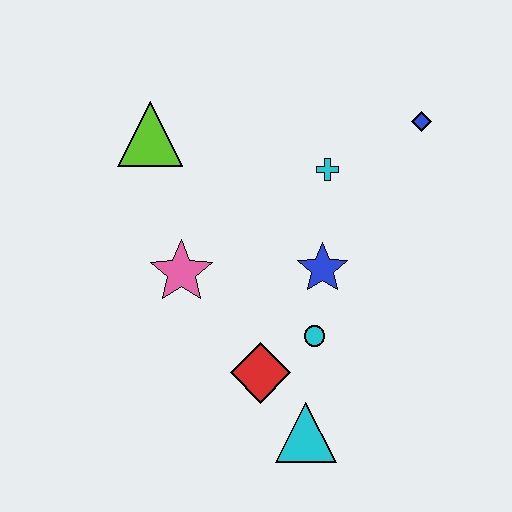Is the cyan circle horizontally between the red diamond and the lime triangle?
No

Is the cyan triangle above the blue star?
No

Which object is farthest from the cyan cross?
The cyan triangle is farthest from the cyan cross.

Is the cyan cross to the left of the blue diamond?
Yes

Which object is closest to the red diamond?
The cyan circle is closest to the red diamond.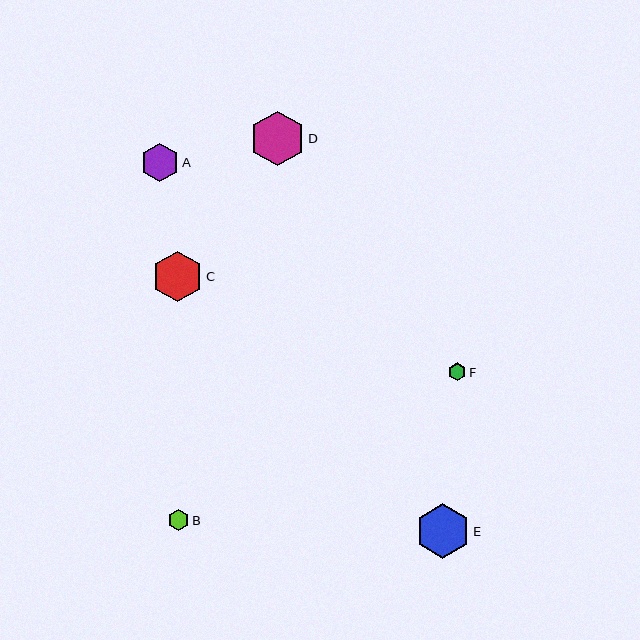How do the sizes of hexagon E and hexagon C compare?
Hexagon E and hexagon C are approximately the same size.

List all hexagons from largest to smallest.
From largest to smallest: E, D, C, A, B, F.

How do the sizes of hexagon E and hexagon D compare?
Hexagon E and hexagon D are approximately the same size.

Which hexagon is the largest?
Hexagon E is the largest with a size of approximately 55 pixels.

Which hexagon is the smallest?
Hexagon F is the smallest with a size of approximately 18 pixels.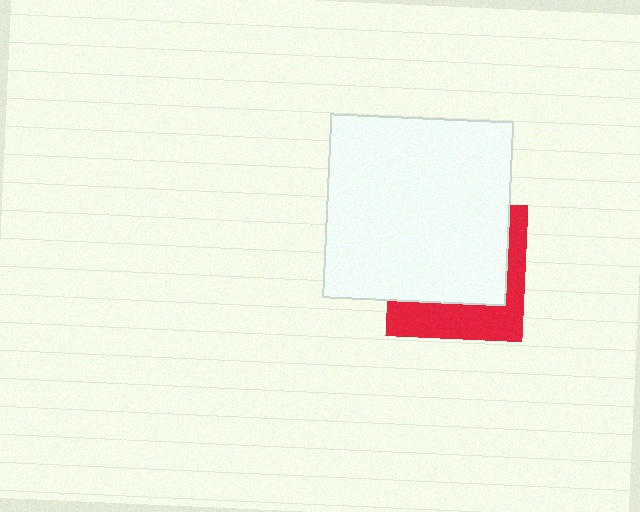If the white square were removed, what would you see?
You would see the complete red square.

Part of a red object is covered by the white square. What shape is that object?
It is a square.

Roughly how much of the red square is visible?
A small part of it is visible (roughly 36%).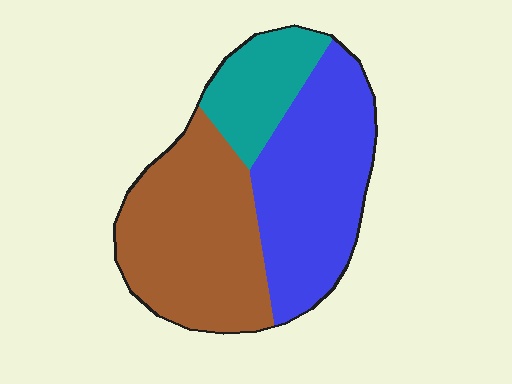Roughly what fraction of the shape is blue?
Blue covers around 40% of the shape.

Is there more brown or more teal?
Brown.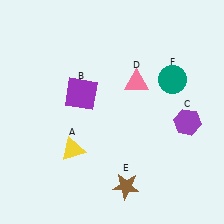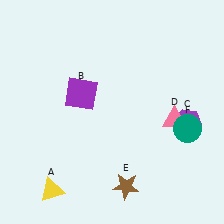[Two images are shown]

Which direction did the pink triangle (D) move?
The pink triangle (D) moved right.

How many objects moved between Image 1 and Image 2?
3 objects moved between the two images.